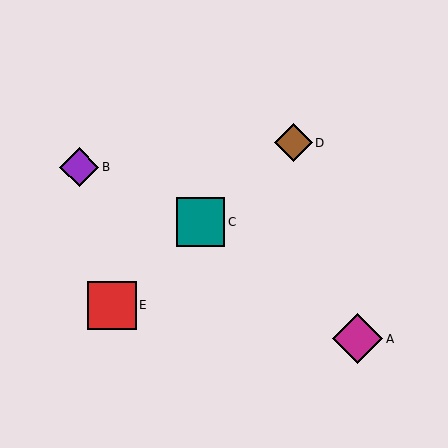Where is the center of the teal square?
The center of the teal square is at (201, 222).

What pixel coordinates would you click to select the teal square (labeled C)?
Click at (201, 222) to select the teal square C.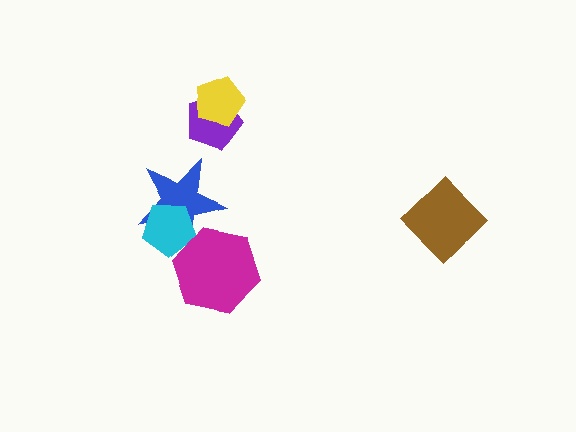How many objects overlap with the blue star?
2 objects overlap with the blue star.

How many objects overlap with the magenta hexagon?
2 objects overlap with the magenta hexagon.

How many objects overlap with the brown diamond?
0 objects overlap with the brown diamond.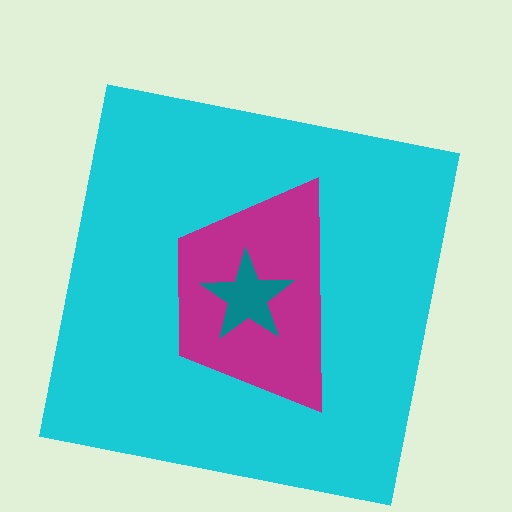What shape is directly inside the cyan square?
The magenta trapezoid.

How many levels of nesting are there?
3.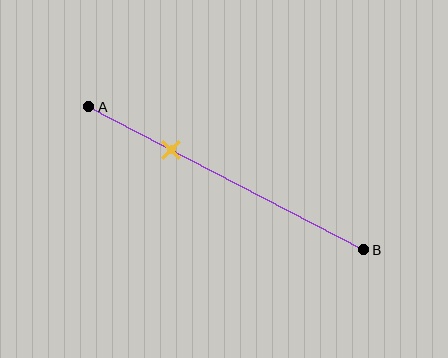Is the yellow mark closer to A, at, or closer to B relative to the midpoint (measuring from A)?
The yellow mark is closer to point A than the midpoint of segment AB.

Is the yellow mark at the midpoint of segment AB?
No, the mark is at about 30% from A, not at the 50% midpoint.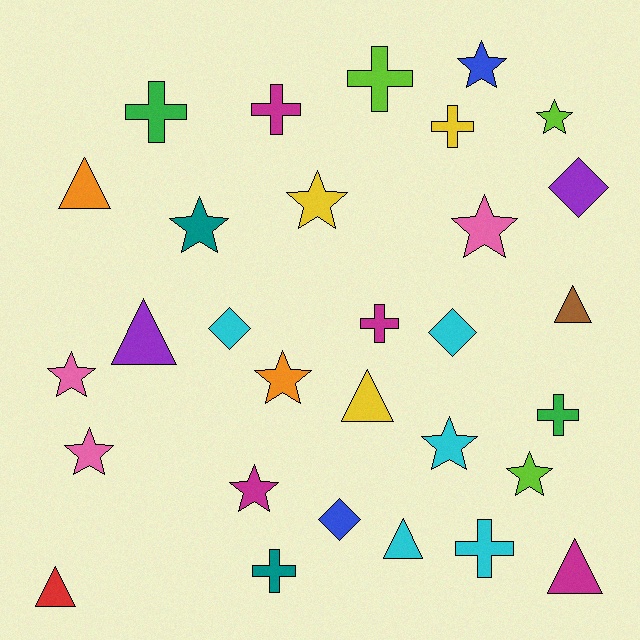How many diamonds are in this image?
There are 4 diamonds.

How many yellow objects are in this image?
There are 3 yellow objects.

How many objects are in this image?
There are 30 objects.